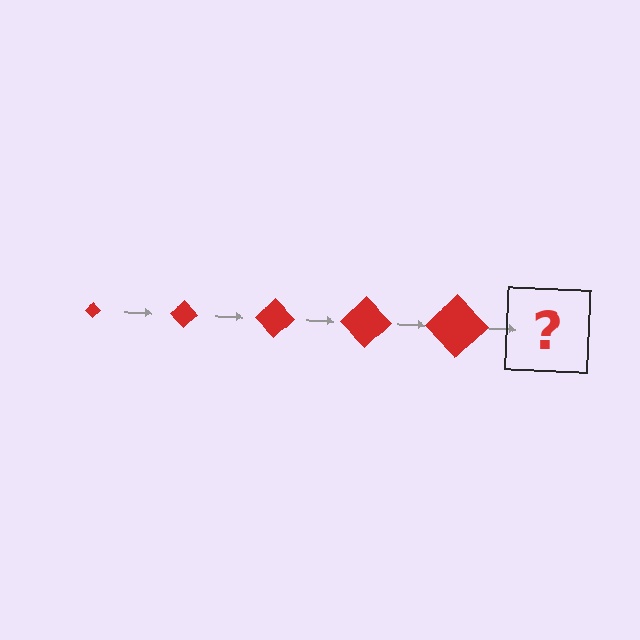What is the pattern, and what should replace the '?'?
The pattern is that the diamond gets progressively larger each step. The '?' should be a red diamond, larger than the previous one.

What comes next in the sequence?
The next element should be a red diamond, larger than the previous one.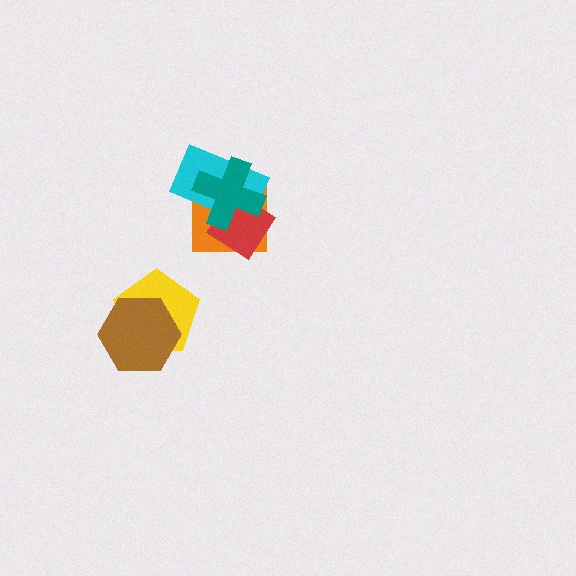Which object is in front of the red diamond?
The teal cross is in front of the red diamond.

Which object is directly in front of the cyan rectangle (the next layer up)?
The red diamond is directly in front of the cyan rectangle.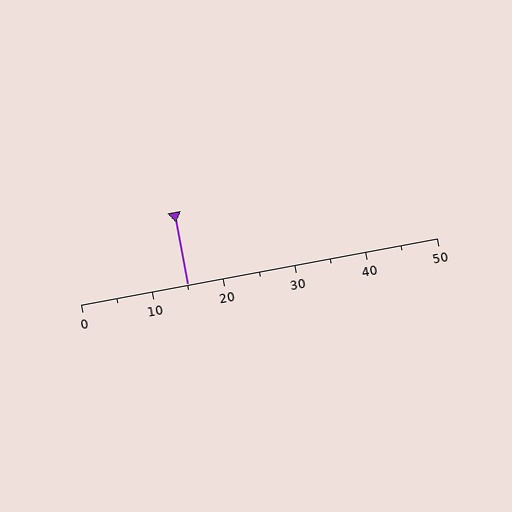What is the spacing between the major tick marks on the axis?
The major ticks are spaced 10 apart.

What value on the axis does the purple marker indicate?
The marker indicates approximately 15.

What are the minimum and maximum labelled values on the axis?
The axis runs from 0 to 50.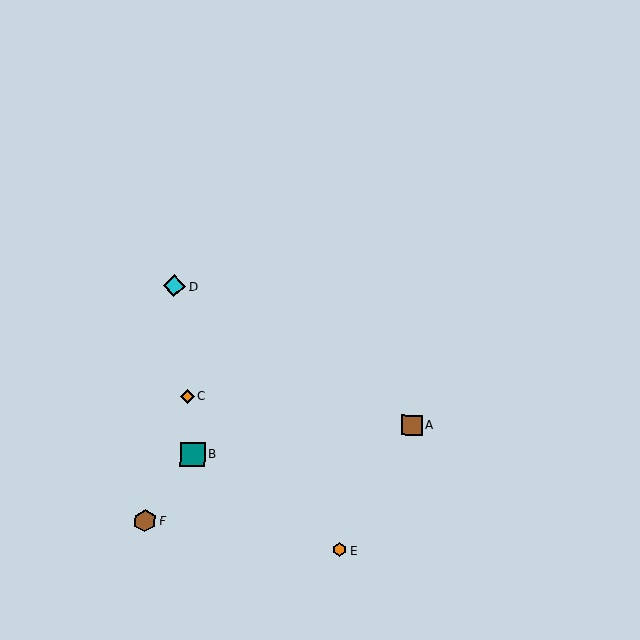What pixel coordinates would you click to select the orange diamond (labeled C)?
Click at (187, 396) to select the orange diamond C.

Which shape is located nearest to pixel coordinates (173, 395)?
The orange diamond (labeled C) at (187, 396) is nearest to that location.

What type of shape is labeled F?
Shape F is a brown hexagon.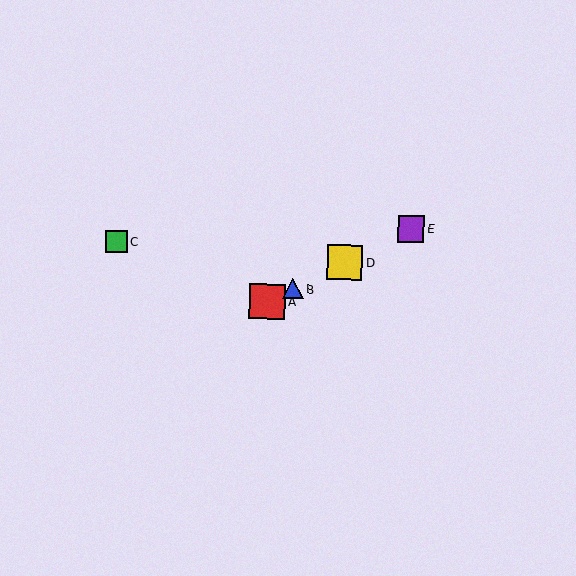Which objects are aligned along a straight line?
Objects A, B, D, E are aligned along a straight line.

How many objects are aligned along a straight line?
4 objects (A, B, D, E) are aligned along a straight line.